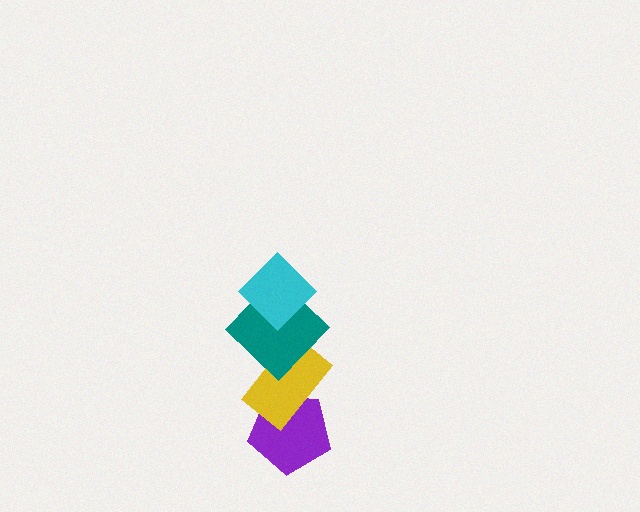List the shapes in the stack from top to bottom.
From top to bottom: the cyan diamond, the teal diamond, the yellow rectangle, the purple pentagon.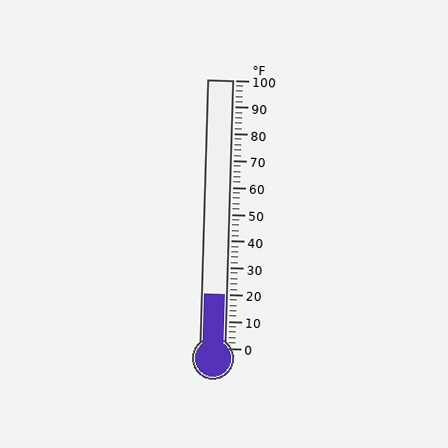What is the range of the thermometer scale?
The thermometer scale ranges from 0°F to 100°F.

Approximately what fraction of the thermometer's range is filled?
The thermometer is filled to approximately 20% of its range.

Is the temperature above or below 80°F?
The temperature is below 80°F.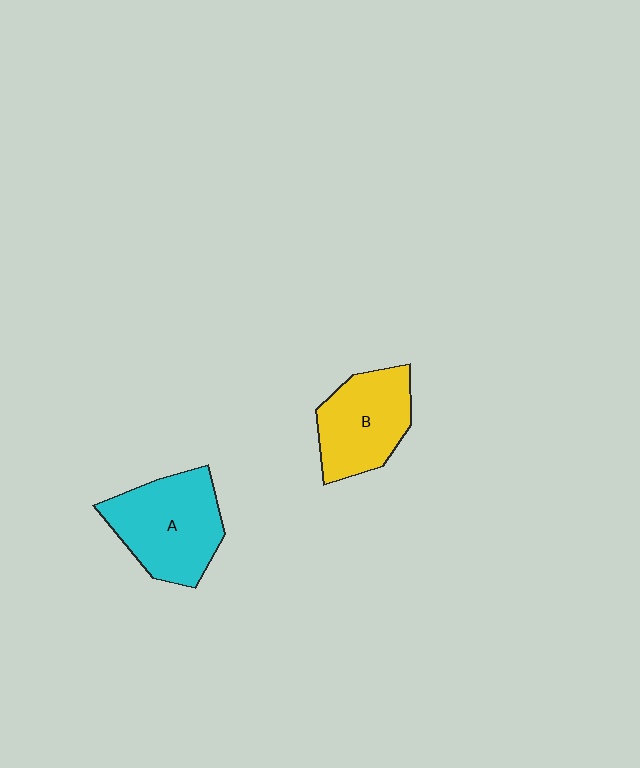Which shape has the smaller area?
Shape B (yellow).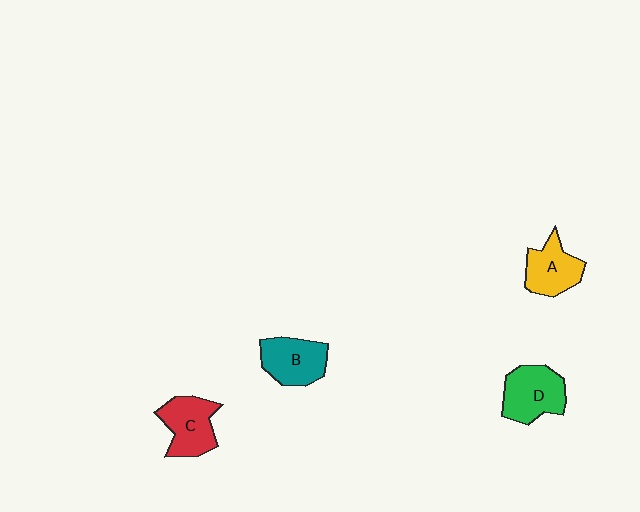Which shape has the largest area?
Shape D (green).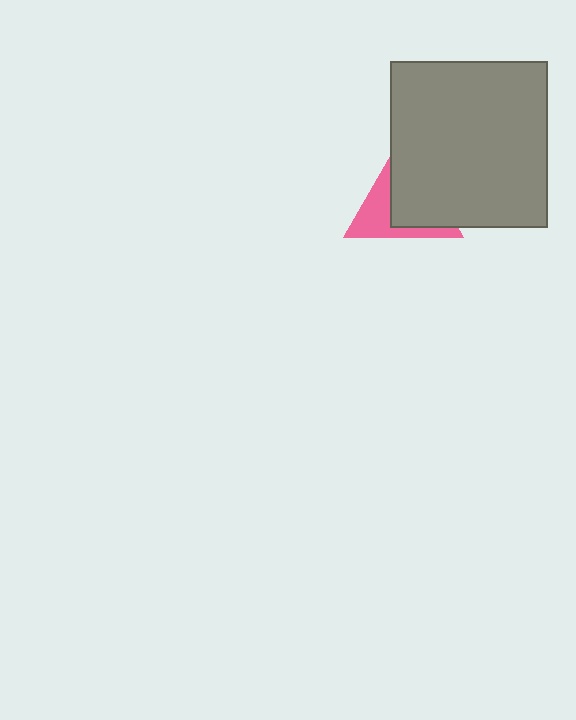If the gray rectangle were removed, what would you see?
You would see the complete pink triangle.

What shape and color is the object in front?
The object in front is a gray rectangle.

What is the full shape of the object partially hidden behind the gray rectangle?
The partially hidden object is a pink triangle.